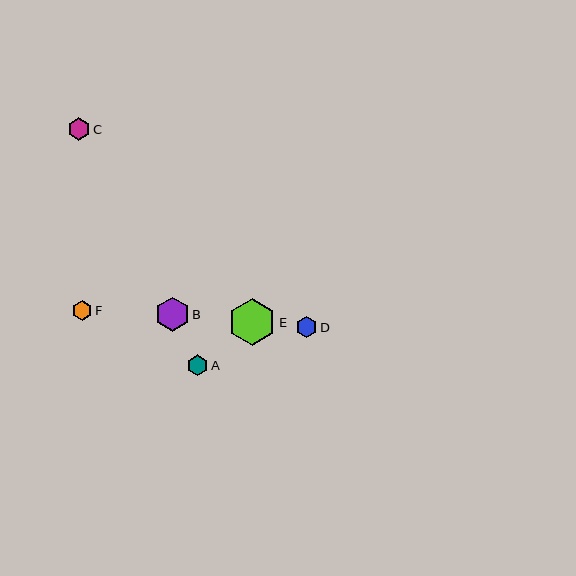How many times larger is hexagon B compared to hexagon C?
Hexagon B is approximately 1.5 times the size of hexagon C.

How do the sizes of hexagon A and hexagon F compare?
Hexagon A and hexagon F are approximately the same size.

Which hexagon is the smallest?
Hexagon F is the smallest with a size of approximately 20 pixels.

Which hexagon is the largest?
Hexagon E is the largest with a size of approximately 47 pixels.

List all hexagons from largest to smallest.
From largest to smallest: E, B, C, D, A, F.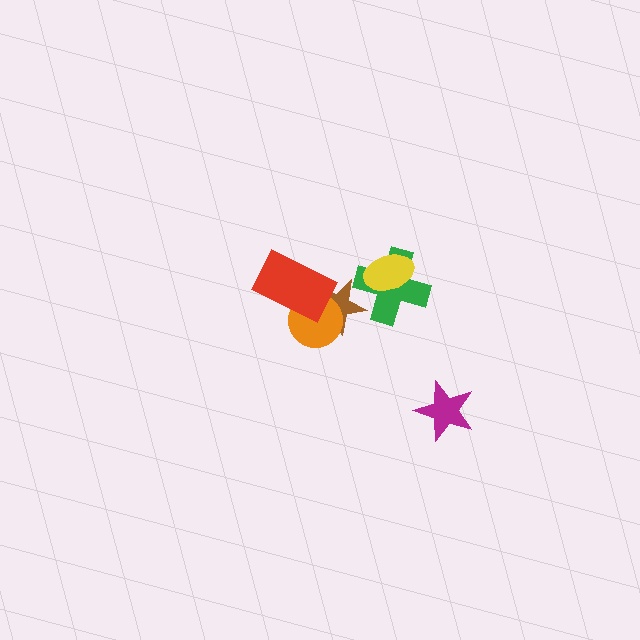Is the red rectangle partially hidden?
No, no other shape covers it.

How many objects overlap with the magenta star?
0 objects overlap with the magenta star.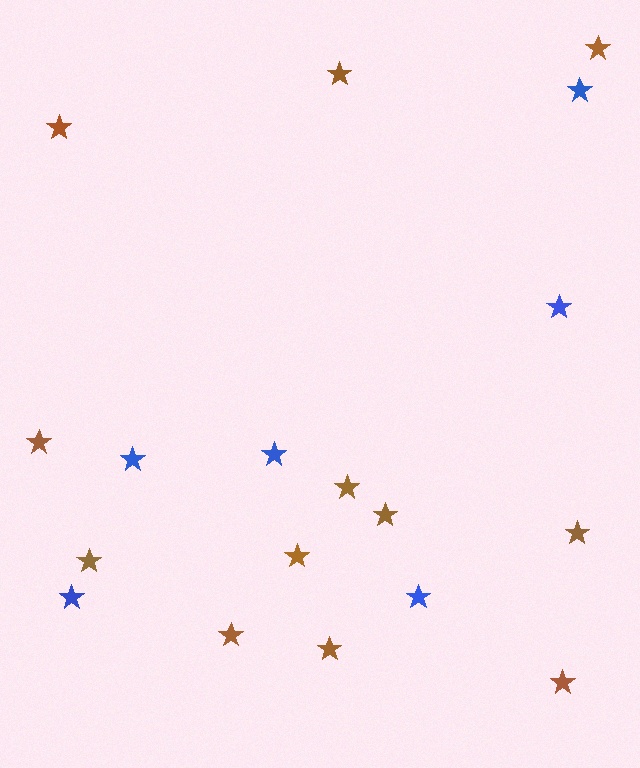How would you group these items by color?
There are 2 groups: one group of brown stars (12) and one group of blue stars (6).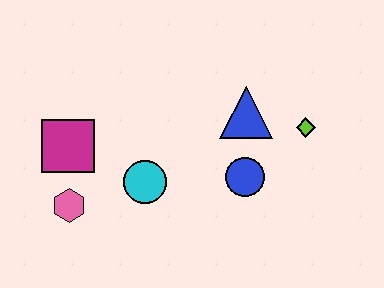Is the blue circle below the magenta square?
Yes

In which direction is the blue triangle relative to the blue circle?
The blue triangle is above the blue circle.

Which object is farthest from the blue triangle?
The pink hexagon is farthest from the blue triangle.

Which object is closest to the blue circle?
The blue triangle is closest to the blue circle.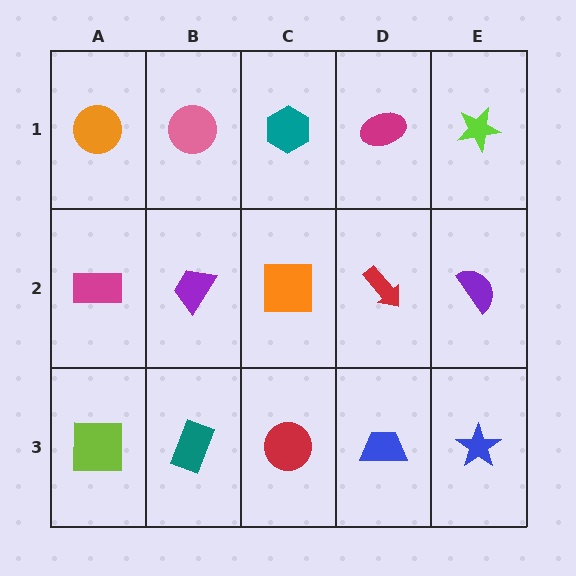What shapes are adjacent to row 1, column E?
A purple semicircle (row 2, column E), a magenta ellipse (row 1, column D).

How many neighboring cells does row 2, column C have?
4.